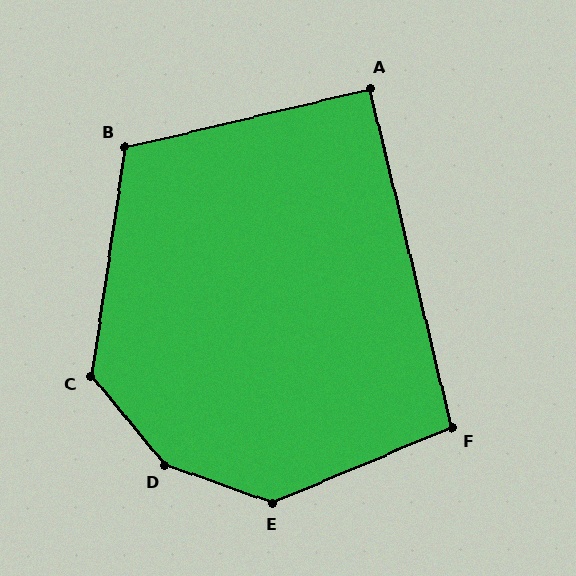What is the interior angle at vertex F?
Approximately 99 degrees (obtuse).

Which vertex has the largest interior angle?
D, at approximately 149 degrees.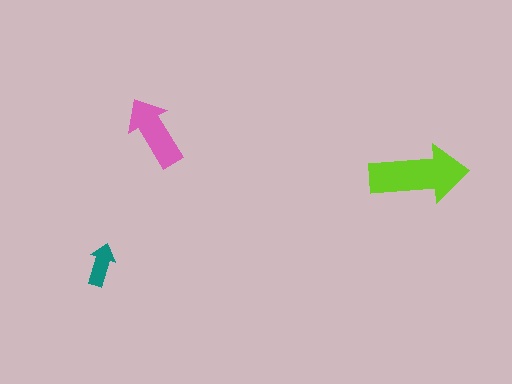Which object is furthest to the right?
The lime arrow is rightmost.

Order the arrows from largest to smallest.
the lime one, the pink one, the teal one.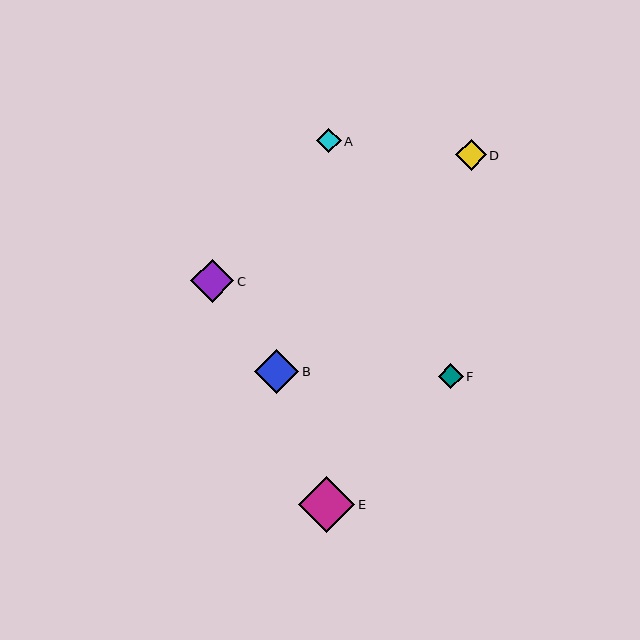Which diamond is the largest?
Diamond E is the largest with a size of approximately 57 pixels.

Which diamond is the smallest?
Diamond A is the smallest with a size of approximately 24 pixels.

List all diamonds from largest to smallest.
From largest to smallest: E, B, C, D, F, A.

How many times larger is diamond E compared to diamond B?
Diamond E is approximately 1.3 times the size of diamond B.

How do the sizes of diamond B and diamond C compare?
Diamond B and diamond C are approximately the same size.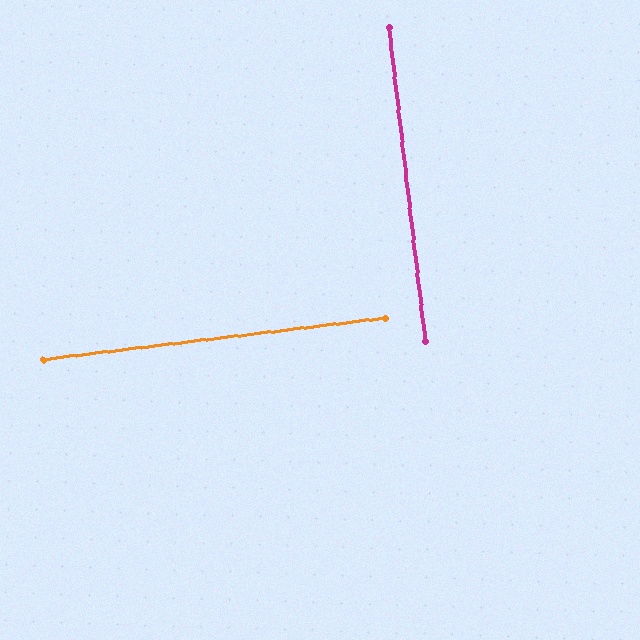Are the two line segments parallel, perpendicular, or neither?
Perpendicular — they meet at approximately 90°.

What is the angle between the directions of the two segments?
Approximately 90 degrees.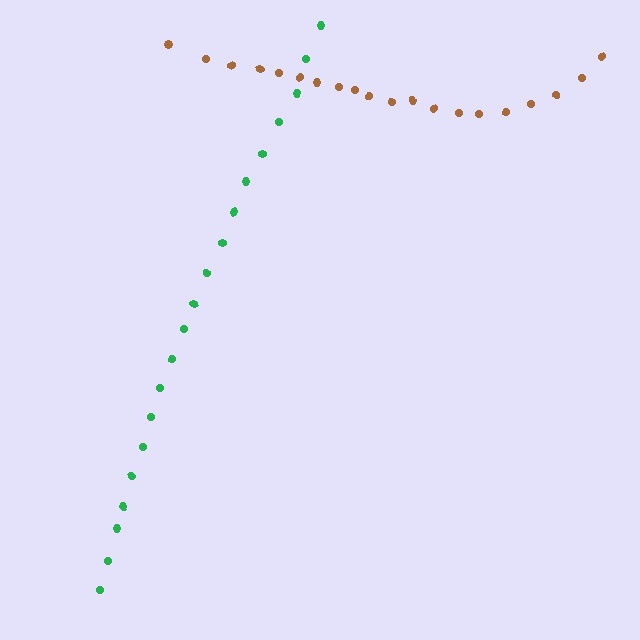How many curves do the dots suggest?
There are 2 distinct paths.